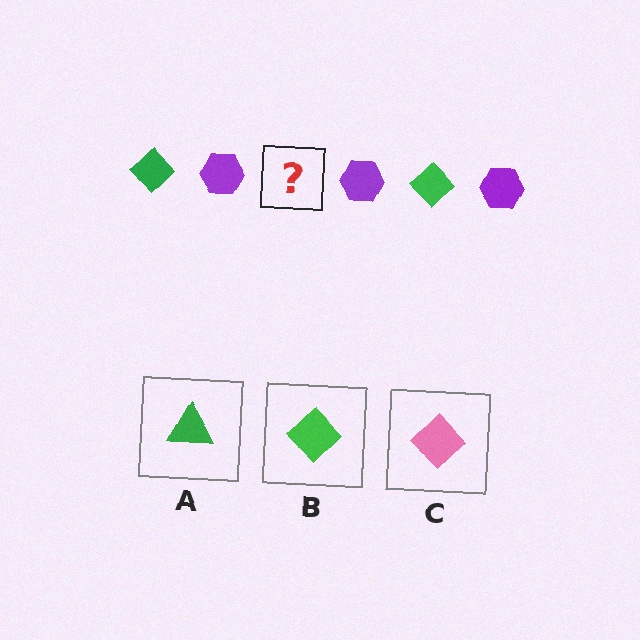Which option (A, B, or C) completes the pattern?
B.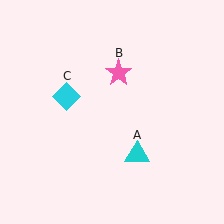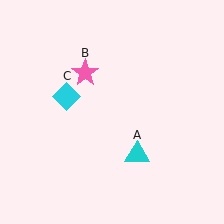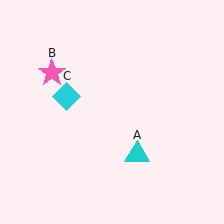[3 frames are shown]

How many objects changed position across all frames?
1 object changed position: pink star (object B).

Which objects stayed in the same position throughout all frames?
Cyan triangle (object A) and cyan diamond (object C) remained stationary.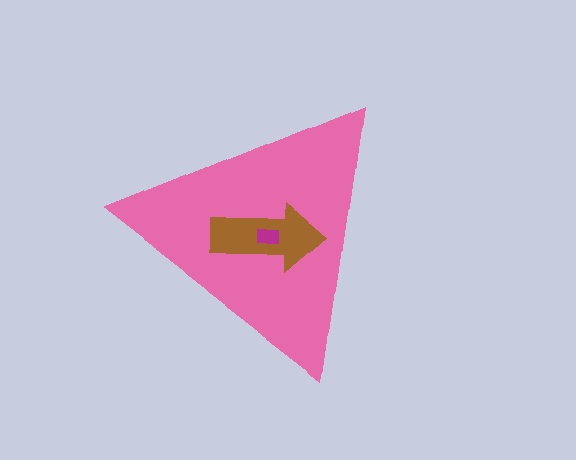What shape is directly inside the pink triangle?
The brown arrow.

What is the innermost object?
The magenta rectangle.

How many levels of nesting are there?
3.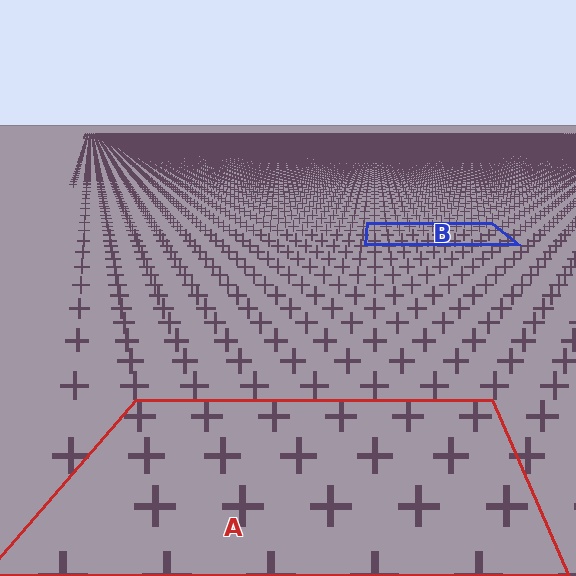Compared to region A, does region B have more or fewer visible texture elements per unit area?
Region B has more texture elements per unit area — they are packed more densely because it is farther away.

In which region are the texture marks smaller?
The texture marks are smaller in region B, because it is farther away.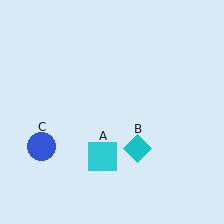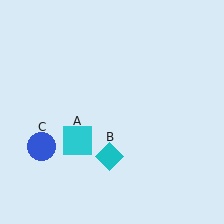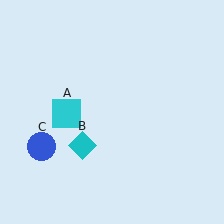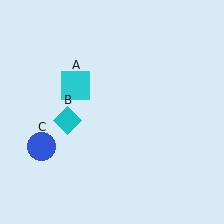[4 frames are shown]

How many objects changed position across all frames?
2 objects changed position: cyan square (object A), cyan diamond (object B).